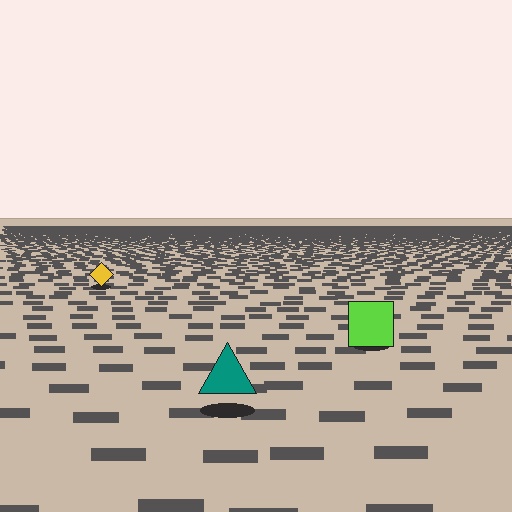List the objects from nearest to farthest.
From nearest to farthest: the teal triangle, the lime square, the yellow diamond.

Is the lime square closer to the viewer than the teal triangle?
No. The teal triangle is closer — you can tell from the texture gradient: the ground texture is coarser near it.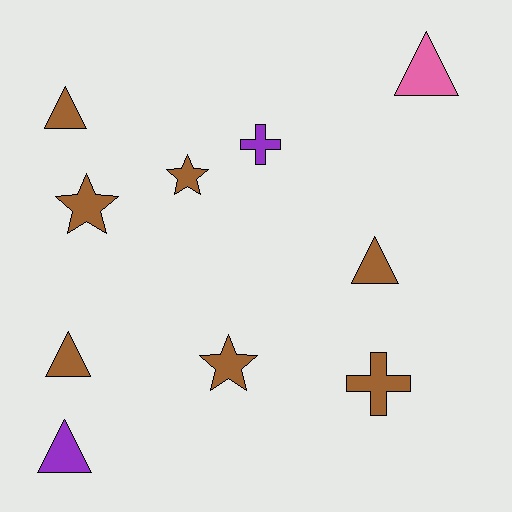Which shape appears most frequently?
Triangle, with 5 objects.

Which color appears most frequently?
Brown, with 7 objects.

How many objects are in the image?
There are 10 objects.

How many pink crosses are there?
There are no pink crosses.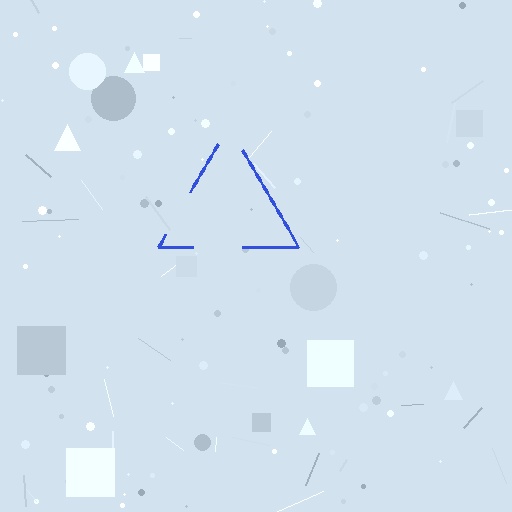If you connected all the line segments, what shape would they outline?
They would outline a triangle.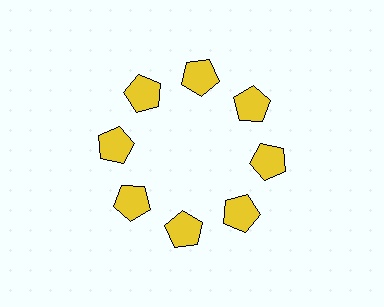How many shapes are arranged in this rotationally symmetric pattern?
There are 8 shapes, arranged in 8 groups of 1.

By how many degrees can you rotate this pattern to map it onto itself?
The pattern maps onto itself every 45 degrees of rotation.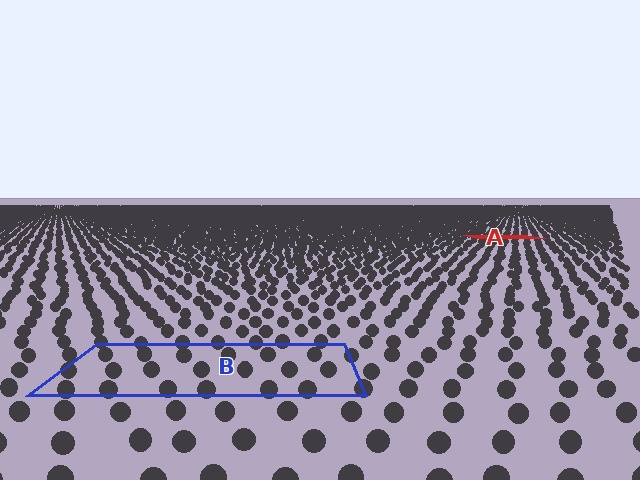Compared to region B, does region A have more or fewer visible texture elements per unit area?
Region A has more texture elements per unit area — they are packed more densely because it is farther away.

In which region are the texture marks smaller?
The texture marks are smaller in region A, because it is farther away.